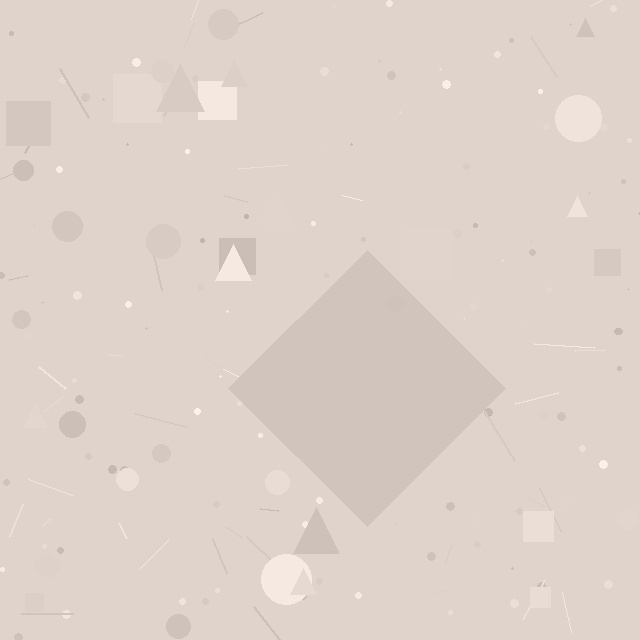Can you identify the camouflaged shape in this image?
The camouflaged shape is a diamond.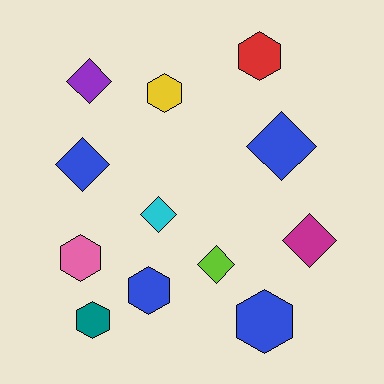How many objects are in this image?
There are 12 objects.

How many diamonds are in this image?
There are 6 diamonds.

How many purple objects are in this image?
There is 1 purple object.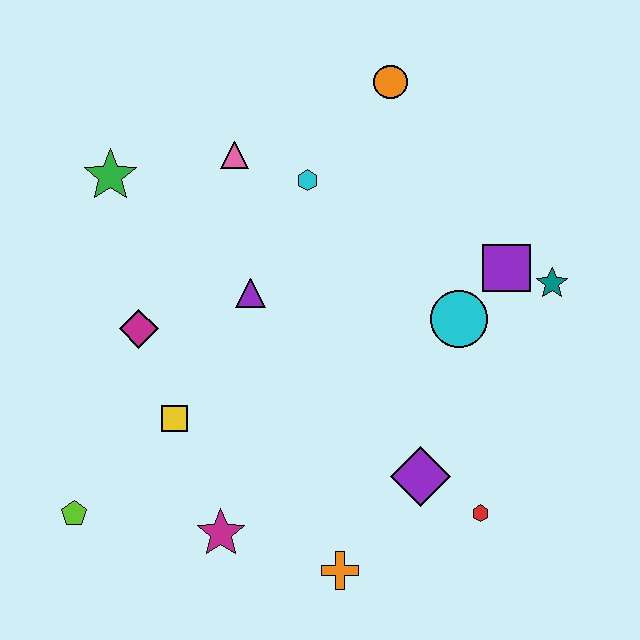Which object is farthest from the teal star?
The lime pentagon is farthest from the teal star.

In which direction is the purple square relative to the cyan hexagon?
The purple square is to the right of the cyan hexagon.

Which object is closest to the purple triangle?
The magenta diamond is closest to the purple triangle.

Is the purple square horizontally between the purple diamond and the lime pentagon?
No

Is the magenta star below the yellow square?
Yes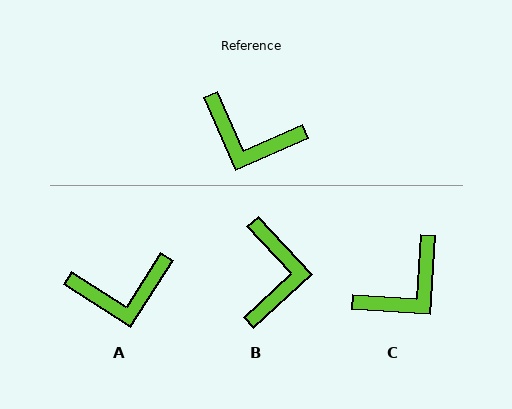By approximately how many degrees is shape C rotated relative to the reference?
Approximately 63 degrees counter-clockwise.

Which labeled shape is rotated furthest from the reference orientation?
B, about 110 degrees away.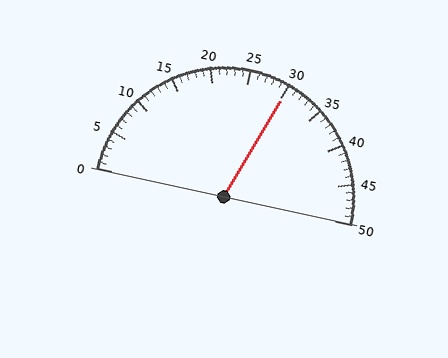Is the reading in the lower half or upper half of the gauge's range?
The reading is in the upper half of the range (0 to 50).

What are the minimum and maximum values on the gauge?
The gauge ranges from 0 to 50.